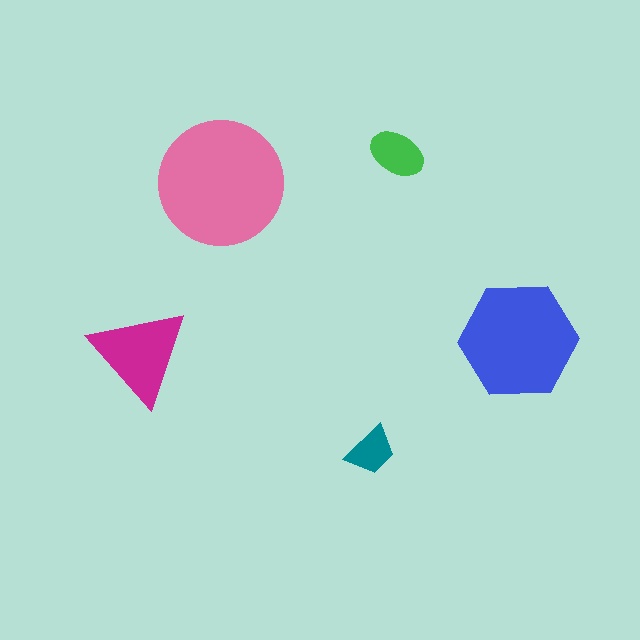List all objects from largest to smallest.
The pink circle, the blue hexagon, the magenta triangle, the green ellipse, the teal trapezoid.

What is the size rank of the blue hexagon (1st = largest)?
2nd.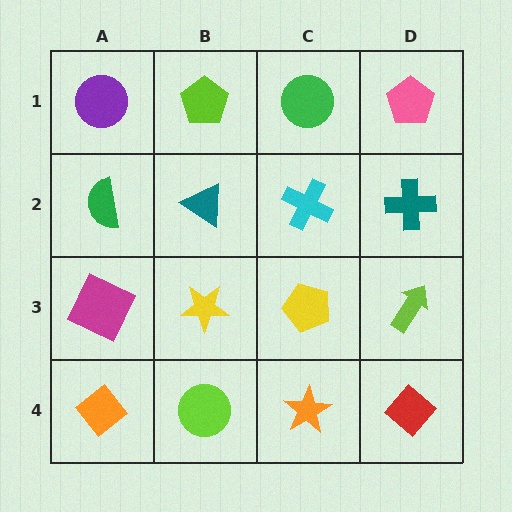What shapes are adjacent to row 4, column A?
A magenta square (row 3, column A), a lime circle (row 4, column B).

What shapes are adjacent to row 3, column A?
A green semicircle (row 2, column A), an orange diamond (row 4, column A), a yellow star (row 3, column B).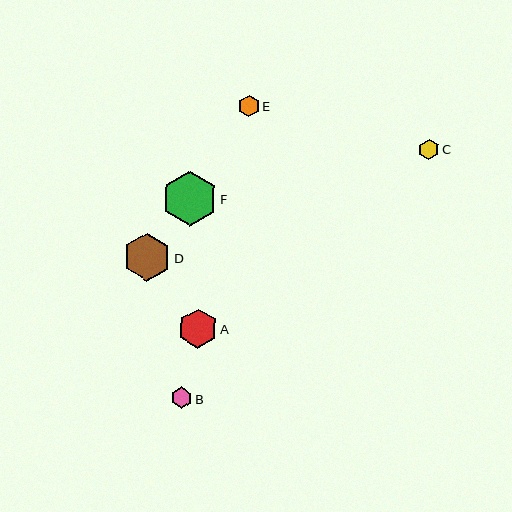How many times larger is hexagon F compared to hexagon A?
Hexagon F is approximately 1.4 times the size of hexagon A.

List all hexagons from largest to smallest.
From largest to smallest: F, D, A, B, E, C.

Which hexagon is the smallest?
Hexagon C is the smallest with a size of approximately 20 pixels.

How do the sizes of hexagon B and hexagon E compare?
Hexagon B and hexagon E are approximately the same size.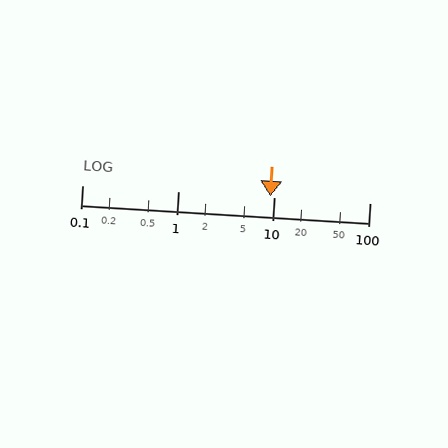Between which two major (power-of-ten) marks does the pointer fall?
The pointer is between 1 and 10.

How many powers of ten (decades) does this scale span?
The scale spans 3 decades, from 0.1 to 100.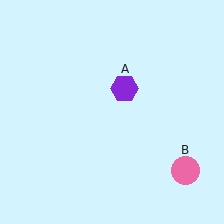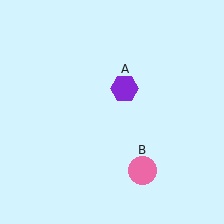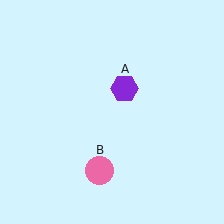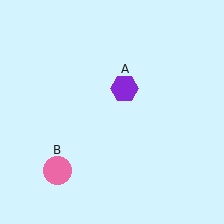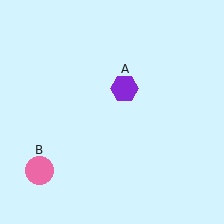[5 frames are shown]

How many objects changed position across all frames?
1 object changed position: pink circle (object B).